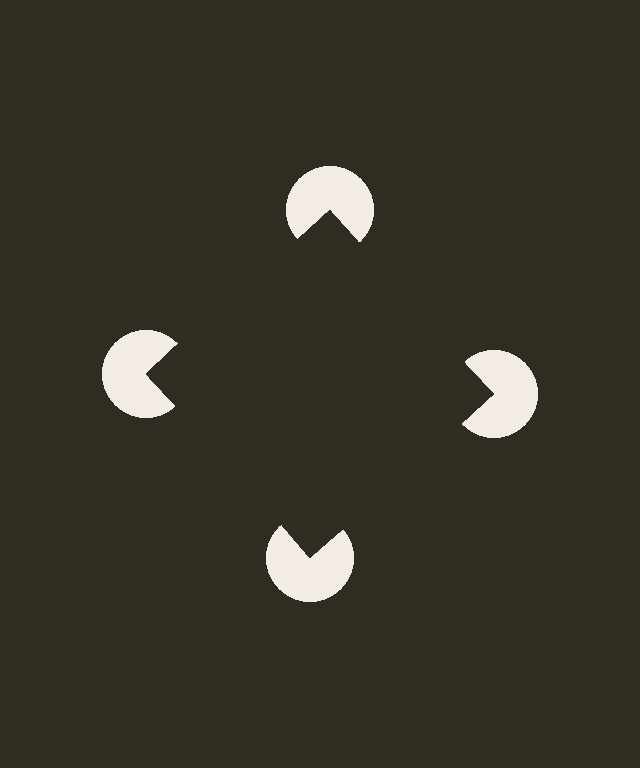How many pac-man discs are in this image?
There are 4 — one at each vertex of the illusory square.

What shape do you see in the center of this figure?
An illusory square — its edges are inferred from the aligned wedge cuts in the pac-man discs, not physically drawn.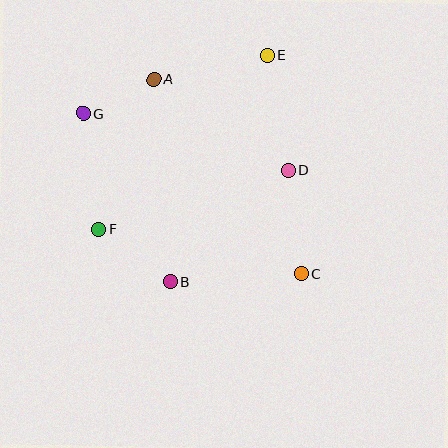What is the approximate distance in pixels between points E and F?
The distance between E and F is approximately 243 pixels.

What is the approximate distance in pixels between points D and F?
The distance between D and F is approximately 199 pixels.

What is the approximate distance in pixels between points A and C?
The distance between A and C is approximately 244 pixels.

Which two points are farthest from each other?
Points C and G are farthest from each other.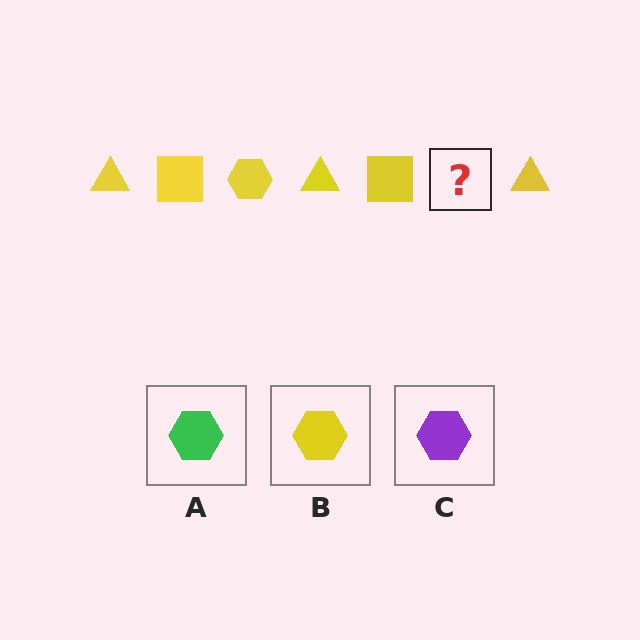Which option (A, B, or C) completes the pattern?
B.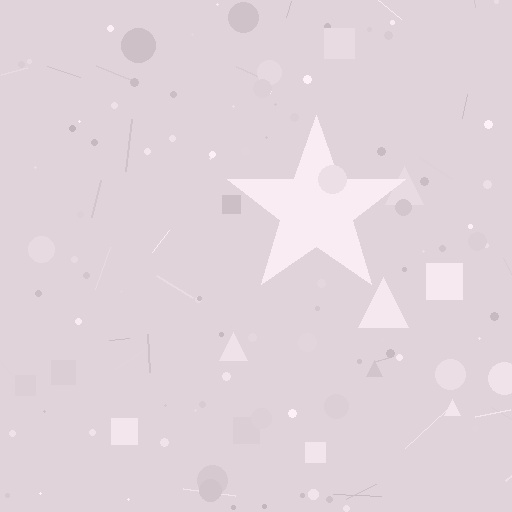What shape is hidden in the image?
A star is hidden in the image.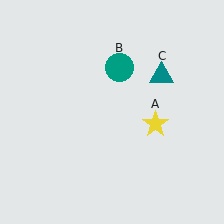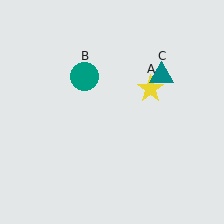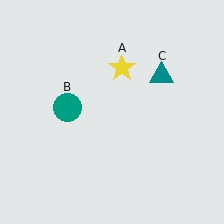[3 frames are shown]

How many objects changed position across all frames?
2 objects changed position: yellow star (object A), teal circle (object B).